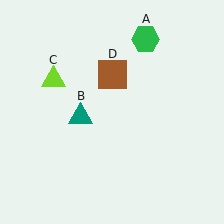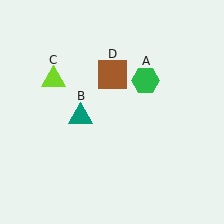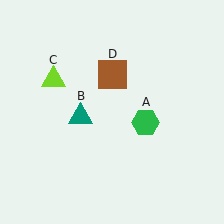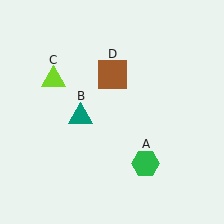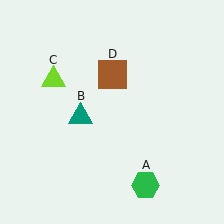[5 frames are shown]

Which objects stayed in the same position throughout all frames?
Teal triangle (object B) and lime triangle (object C) and brown square (object D) remained stationary.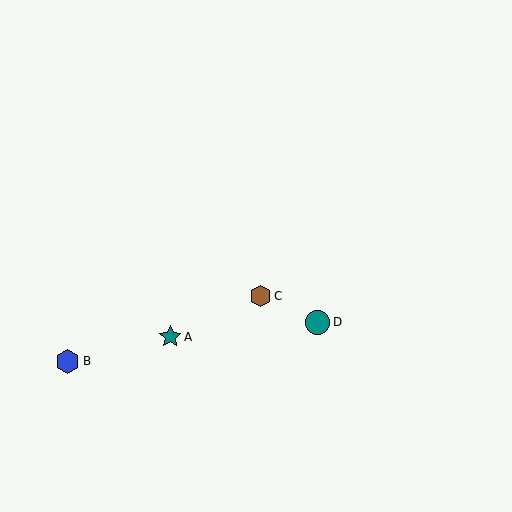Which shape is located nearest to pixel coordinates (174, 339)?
The teal star (labeled A) at (170, 337) is nearest to that location.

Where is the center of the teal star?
The center of the teal star is at (170, 337).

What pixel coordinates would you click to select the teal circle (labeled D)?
Click at (318, 322) to select the teal circle D.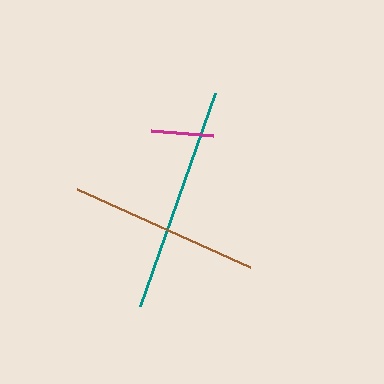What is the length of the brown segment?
The brown segment is approximately 191 pixels long.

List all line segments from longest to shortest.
From longest to shortest: teal, brown, magenta.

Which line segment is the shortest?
The magenta line is the shortest at approximately 62 pixels.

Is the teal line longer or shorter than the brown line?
The teal line is longer than the brown line.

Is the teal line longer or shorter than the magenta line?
The teal line is longer than the magenta line.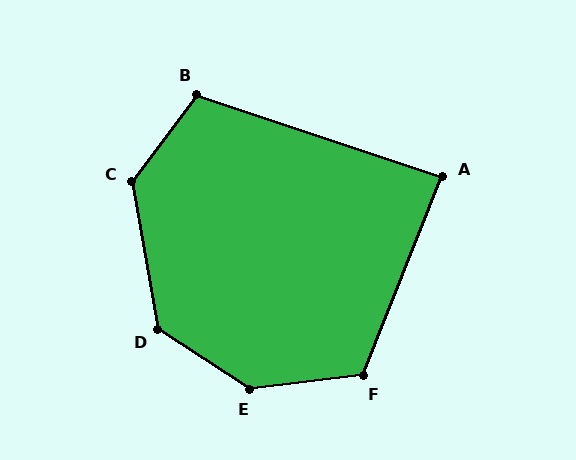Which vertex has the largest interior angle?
E, at approximately 140 degrees.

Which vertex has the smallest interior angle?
A, at approximately 87 degrees.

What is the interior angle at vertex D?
Approximately 133 degrees (obtuse).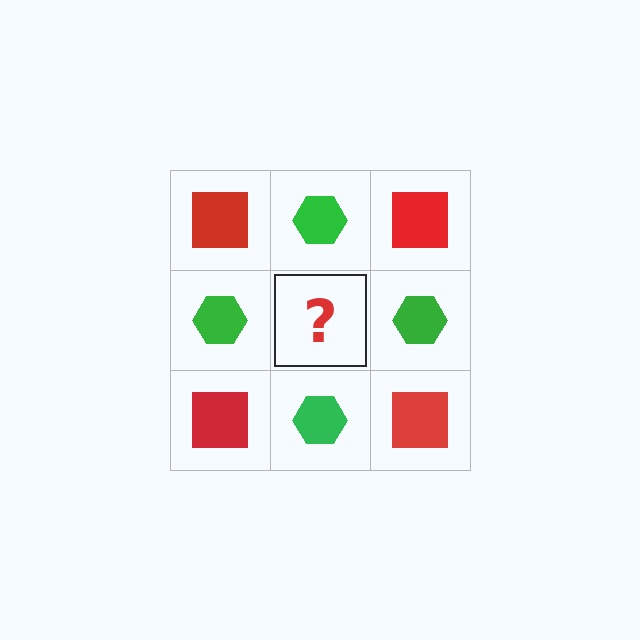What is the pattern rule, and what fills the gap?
The rule is that it alternates red square and green hexagon in a checkerboard pattern. The gap should be filled with a red square.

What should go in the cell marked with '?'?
The missing cell should contain a red square.